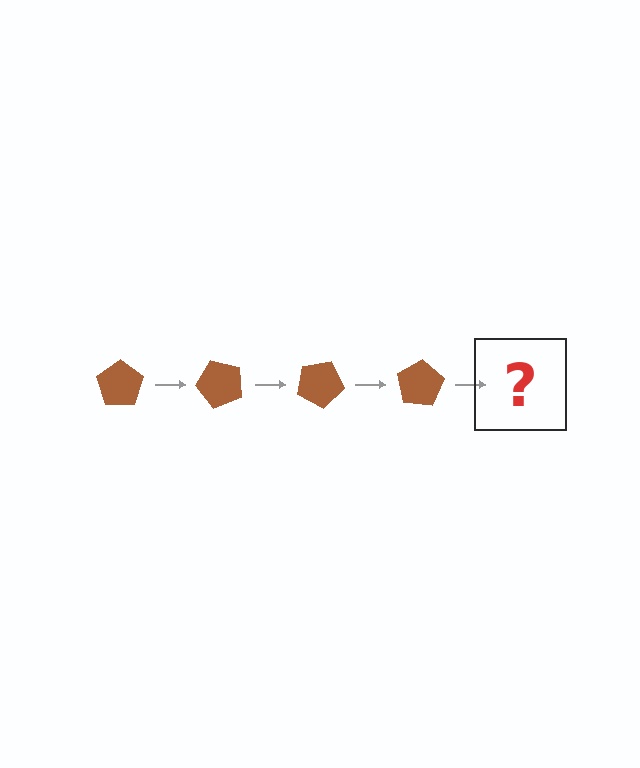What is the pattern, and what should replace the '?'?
The pattern is that the pentagon rotates 50 degrees each step. The '?' should be a brown pentagon rotated 200 degrees.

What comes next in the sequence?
The next element should be a brown pentagon rotated 200 degrees.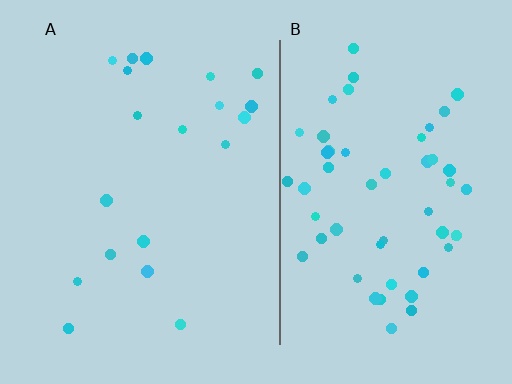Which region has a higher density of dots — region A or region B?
B (the right).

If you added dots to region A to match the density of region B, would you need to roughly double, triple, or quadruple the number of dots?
Approximately triple.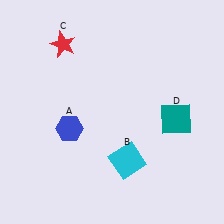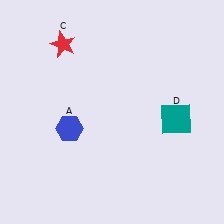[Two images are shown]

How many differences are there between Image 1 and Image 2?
There is 1 difference between the two images.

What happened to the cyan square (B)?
The cyan square (B) was removed in Image 2. It was in the bottom-right area of Image 1.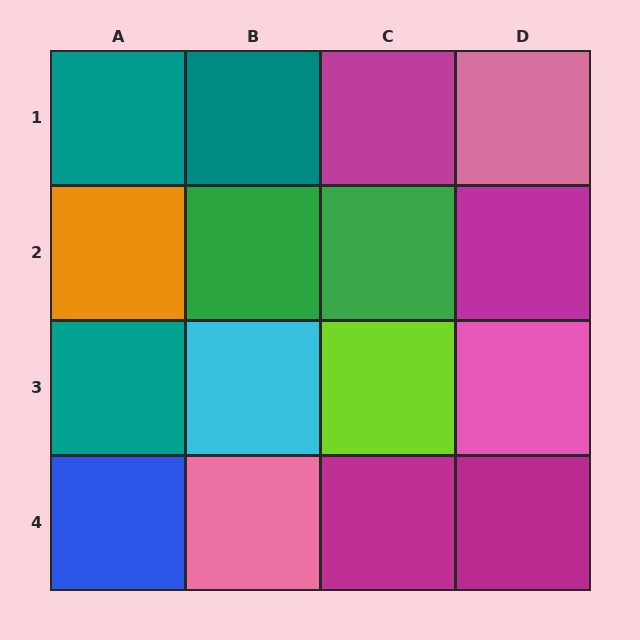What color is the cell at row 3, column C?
Lime.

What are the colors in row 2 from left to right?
Orange, green, green, magenta.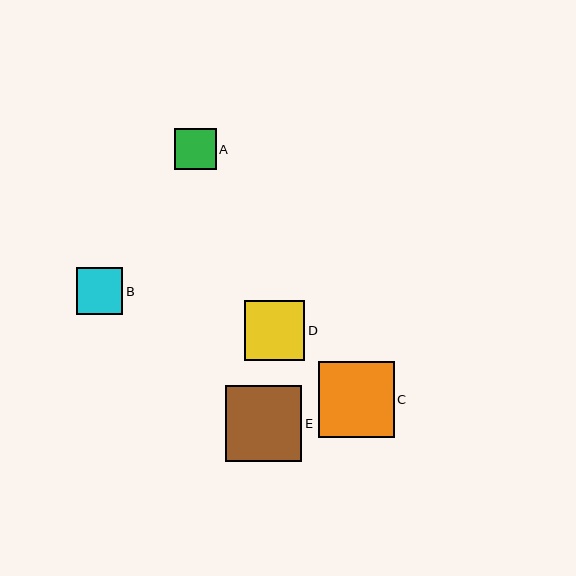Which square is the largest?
Square E is the largest with a size of approximately 76 pixels.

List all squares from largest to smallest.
From largest to smallest: E, C, D, B, A.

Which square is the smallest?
Square A is the smallest with a size of approximately 42 pixels.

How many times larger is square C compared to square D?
Square C is approximately 1.3 times the size of square D.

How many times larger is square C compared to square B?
Square C is approximately 1.6 times the size of square B.